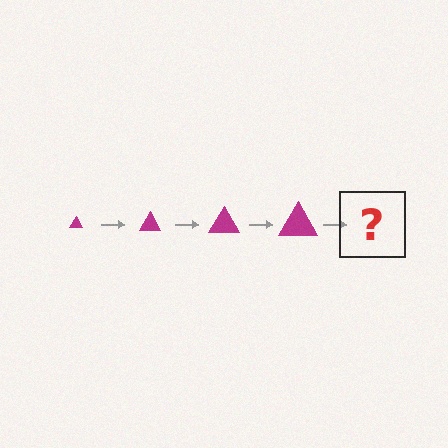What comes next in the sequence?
The next element should be a magenta triangle, larger than the previous one.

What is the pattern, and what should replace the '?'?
The pattern is that the triangle gets progressively larger each step. The '?' should be a magenta triangle, larger than the previous one.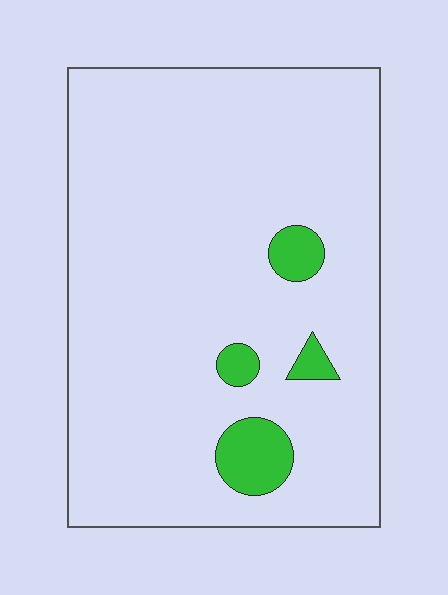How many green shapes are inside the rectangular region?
4.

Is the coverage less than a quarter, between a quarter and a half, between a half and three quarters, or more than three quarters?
Less than a quarter.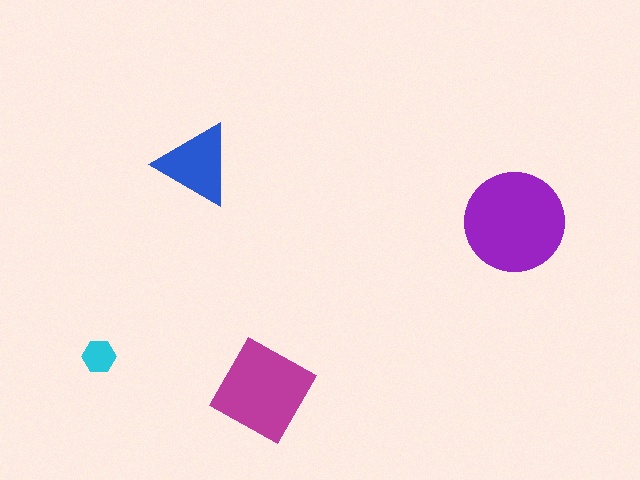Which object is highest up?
The blue triangle is topmost.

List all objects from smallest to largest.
The cyan hexagon, the blue triangle, the magenta square, the purple circle.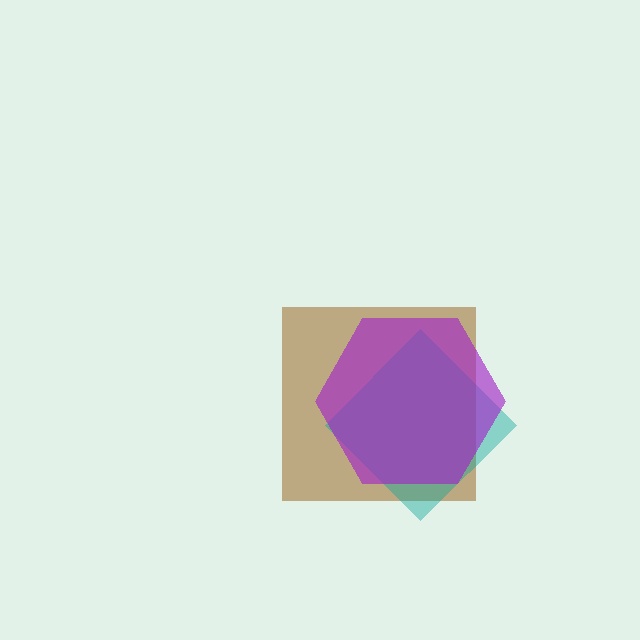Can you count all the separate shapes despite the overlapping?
Yes, there are 3 separate shapes.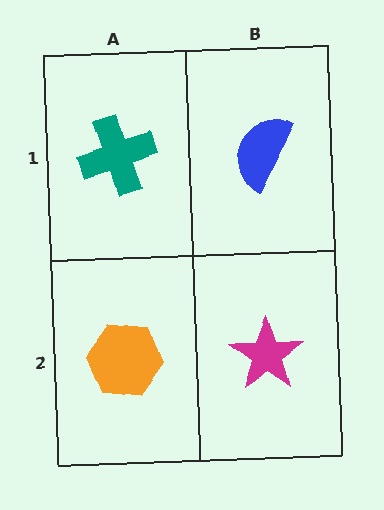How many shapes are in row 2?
2 shapes.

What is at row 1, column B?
A blue semicircle.